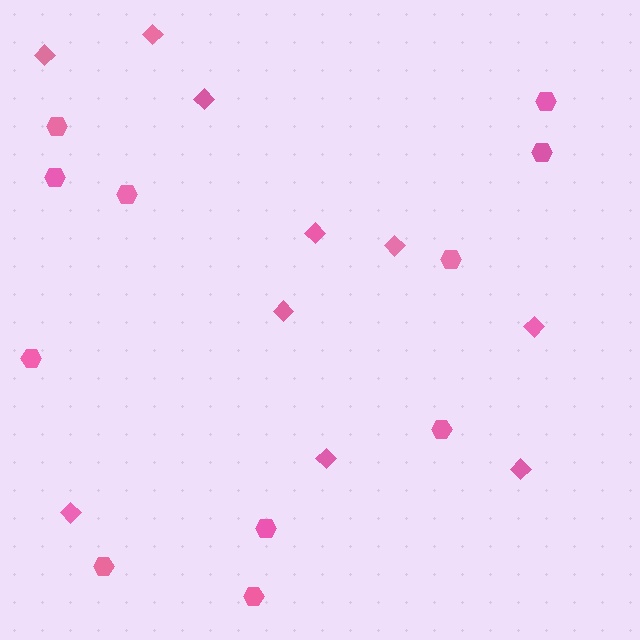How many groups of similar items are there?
There are 2 groups: one group of hexagons (11) and one group of diamonds (10).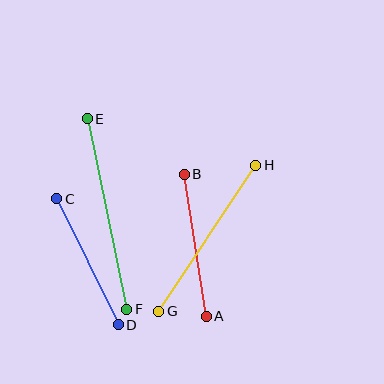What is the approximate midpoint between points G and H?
The midpoint is at approximately (207, 238) pixels.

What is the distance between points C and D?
The distance is approximately 140 pixels.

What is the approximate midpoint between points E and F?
The midpoint is at approximately (107, 214) pixels.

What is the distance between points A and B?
The distance is approximately 144 pixels.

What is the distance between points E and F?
The distance is approximately 195 pixels.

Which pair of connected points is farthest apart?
Points E and F are farthest apart.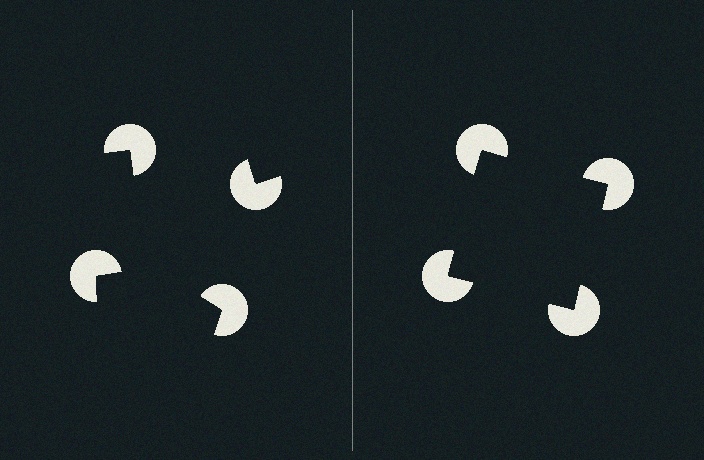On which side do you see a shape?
An illusory square appears on the right side. On the left side the wedge cuts are rotated, so no coherent shape forms.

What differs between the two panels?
The pac-man discs are positioned identically on both sides; only the wedge orientations differ. On the right they align to a square; on the left they are misaligned.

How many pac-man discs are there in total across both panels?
8 — 4 on each side.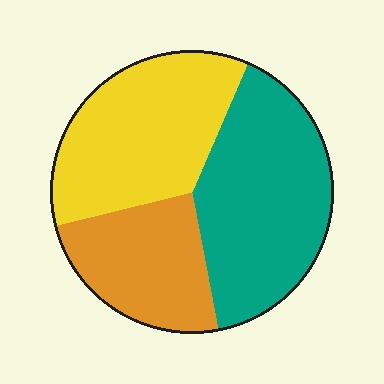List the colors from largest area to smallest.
From largest to smallest: teal, yellow, orange.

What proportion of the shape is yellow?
Yellow takes up about three eighths (3/8) of the shape.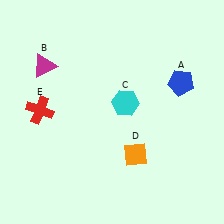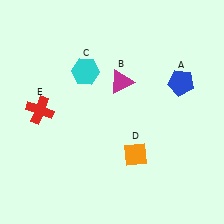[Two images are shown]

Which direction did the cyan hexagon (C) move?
The cyan hexagon (C) moved left.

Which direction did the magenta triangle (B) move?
The magenta triangle (B) moved right.